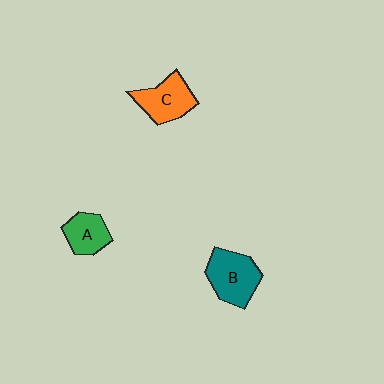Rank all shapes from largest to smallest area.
From largest to smallest: B (teal), C (orange), A (green).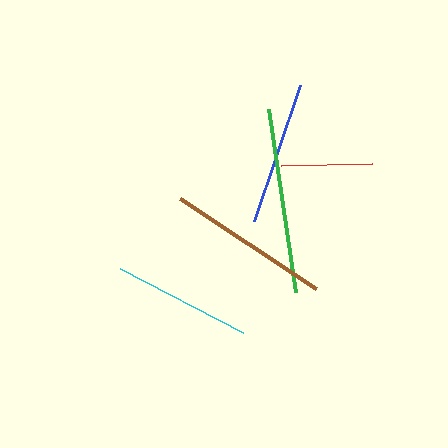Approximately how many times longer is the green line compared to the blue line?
The green line is approximately 1.3 times the length of the blue line.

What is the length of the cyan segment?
The cyan segment is approximately 139 pixels long.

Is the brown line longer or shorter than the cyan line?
The brown line is longer than the cyan line.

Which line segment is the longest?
The green line is the longest at approximately 185 pixels.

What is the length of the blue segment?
The blue segment is approximately 143 pixels long.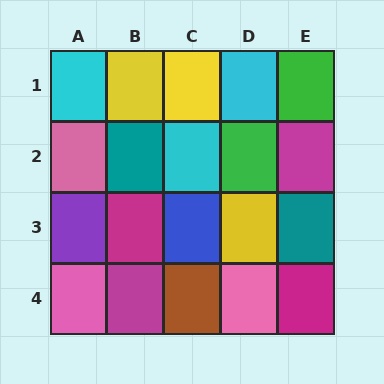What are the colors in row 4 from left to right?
Pink, magenta, brown, pink, magenta.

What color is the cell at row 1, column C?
Yellow.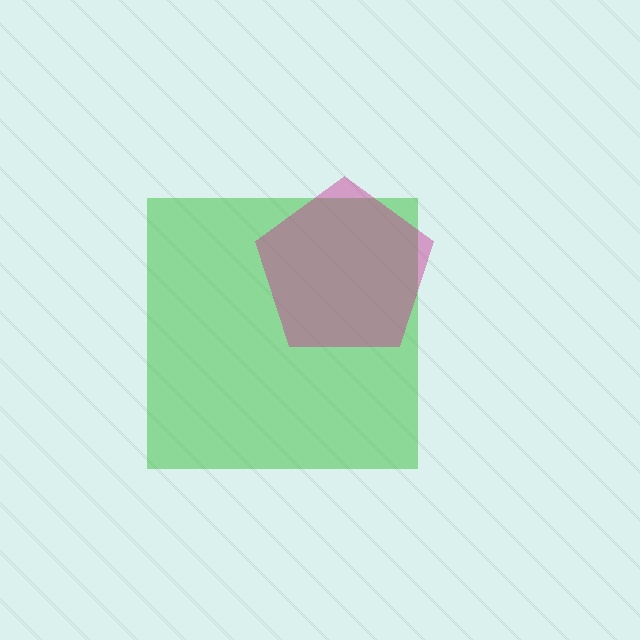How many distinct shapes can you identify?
There are 2 distinct shapes: a green square, a magenta pentagon.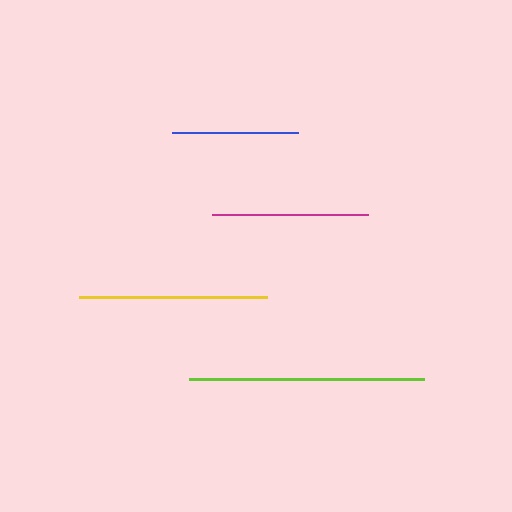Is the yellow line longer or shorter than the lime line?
The lime line is longer than the yellow line.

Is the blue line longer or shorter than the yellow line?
The yellow line is longer than the blue line.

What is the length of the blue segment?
The blue segment is approximately 126 pixels long.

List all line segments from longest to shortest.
From longest to shortest: lime, yellow, magenta, blue.